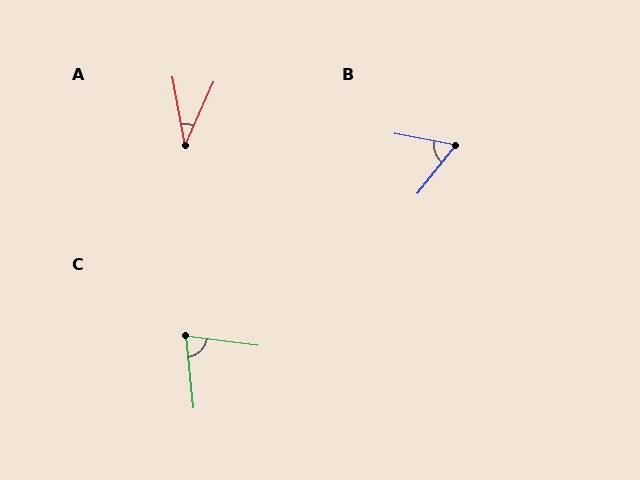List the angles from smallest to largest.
A (35°), B (62°), C (76°).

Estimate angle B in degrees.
Approximately 62 degrees.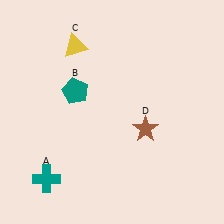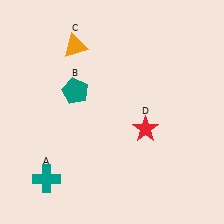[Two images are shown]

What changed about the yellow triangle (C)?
In Image 1, C is yellow. In Image 2, it changed to orange.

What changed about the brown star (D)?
In Image 1, D is brown. In Image 2, it changed to red.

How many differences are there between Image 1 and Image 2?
There are 2 differences between the two images.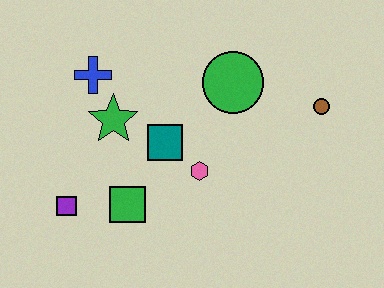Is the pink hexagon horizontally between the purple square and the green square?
No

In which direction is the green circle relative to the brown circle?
The green circle is to the left of the brown circle.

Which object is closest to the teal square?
The pink hexagon is closest to the teal square.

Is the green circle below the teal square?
No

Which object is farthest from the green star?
The brown circle is farthest from the green star.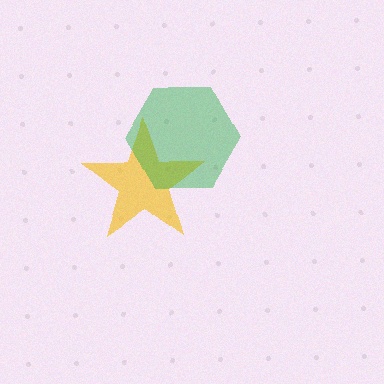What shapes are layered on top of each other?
The layered shapes are: a yellow star, a green hexagon.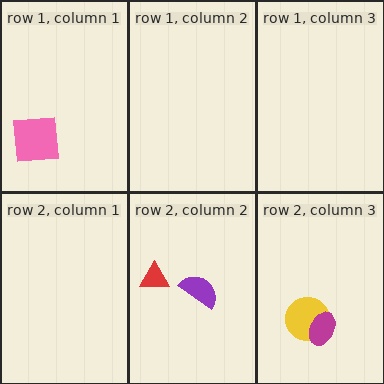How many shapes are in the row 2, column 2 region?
2.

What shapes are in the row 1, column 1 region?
The pink square.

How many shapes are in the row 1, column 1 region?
1.